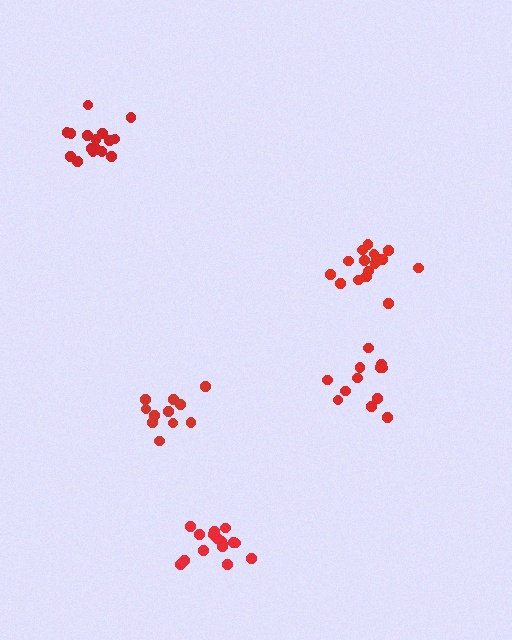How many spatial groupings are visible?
There are 5 spatial groupings.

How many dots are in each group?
Group 1: 12 dots, Group 2: 16 dots, Group 3: 16 dots, Group 4: 11 dots, Group 5: 16 dots (71 total).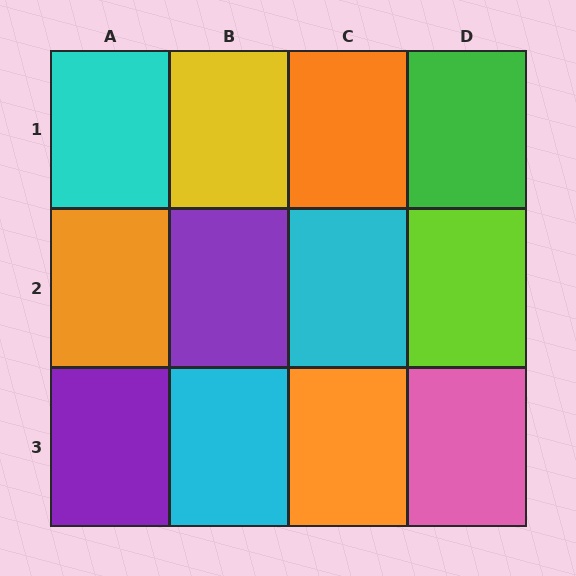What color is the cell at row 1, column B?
Yellow.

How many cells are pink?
1 cell is pink.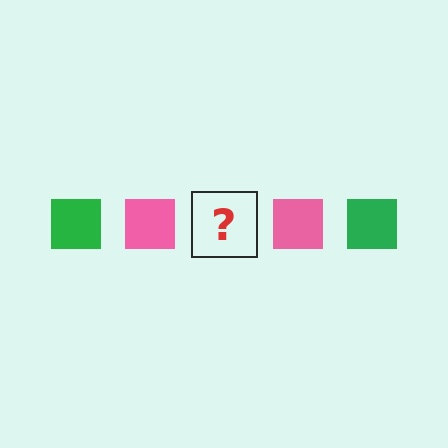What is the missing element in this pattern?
The missing element is a green square.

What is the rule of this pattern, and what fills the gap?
The rule is that the pattern cycles through green, pink squares. The gap should be filled with a green square.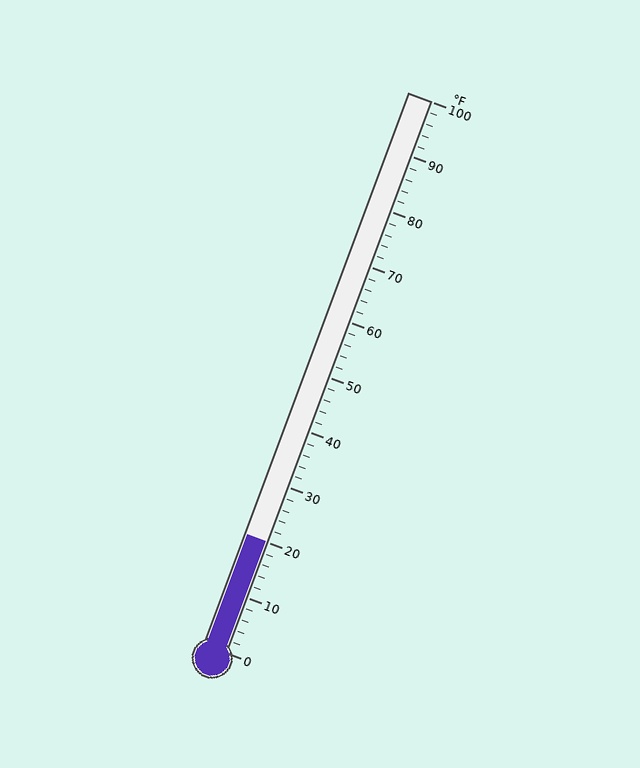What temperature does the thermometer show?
The thermometer shows approximately 20°F.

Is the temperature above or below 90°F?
The temperature is below 90°F.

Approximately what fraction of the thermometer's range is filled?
The thermometer is filled to approximately 20% of its range.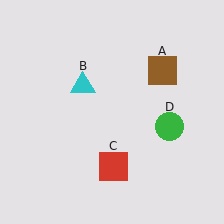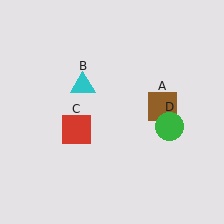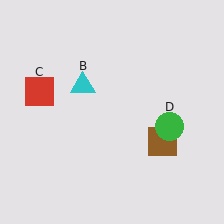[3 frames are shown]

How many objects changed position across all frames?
2 objects changed position: brown square (object A), red square (object C).